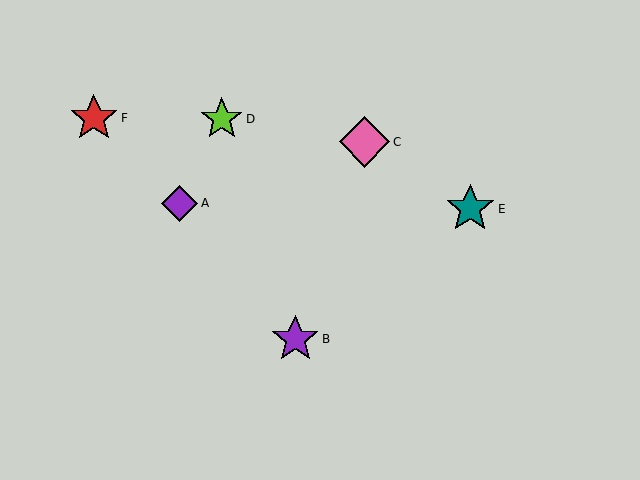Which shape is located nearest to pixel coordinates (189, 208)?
The purple diamond (labeled A) at (179, 203) is nearest to that location.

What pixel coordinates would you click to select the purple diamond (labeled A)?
Click at (179, 203) to select the purple diamond A.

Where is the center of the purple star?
The center of the purple star is at (295, 339).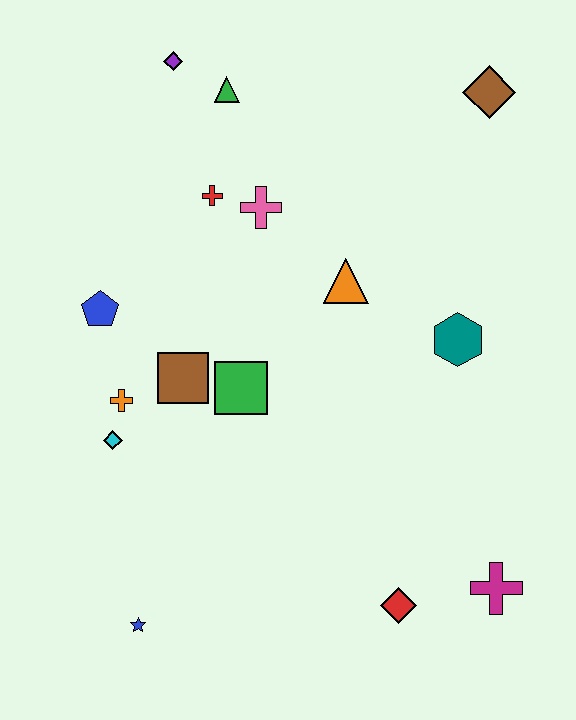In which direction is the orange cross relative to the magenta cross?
The orange cross is to the left of the magenta cross.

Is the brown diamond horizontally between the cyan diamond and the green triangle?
No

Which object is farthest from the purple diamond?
The magenta cross is farthest from the purple diamond.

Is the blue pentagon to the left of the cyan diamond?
Yes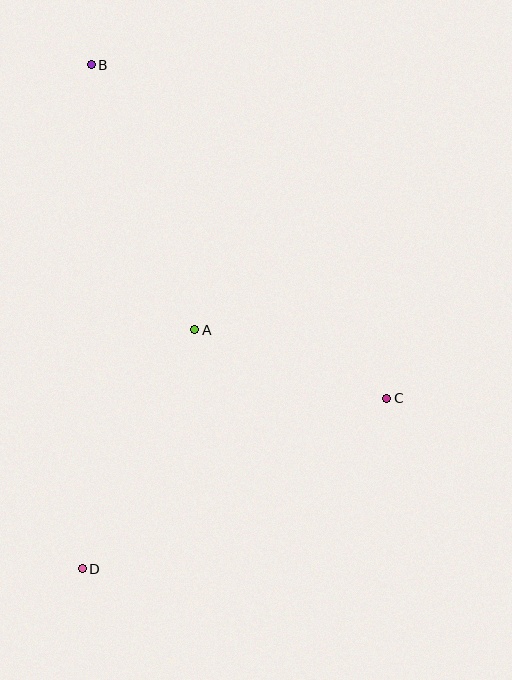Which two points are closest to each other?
Points A and C are closest to each other.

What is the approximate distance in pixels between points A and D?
The distance between A and D is approximately 264 pixels.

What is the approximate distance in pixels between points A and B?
The distance between A and B is approximately 285 pixels.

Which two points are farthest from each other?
Points B and D are farthest from each other.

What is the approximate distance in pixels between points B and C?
The distance between B and C is approximately 446 pixels.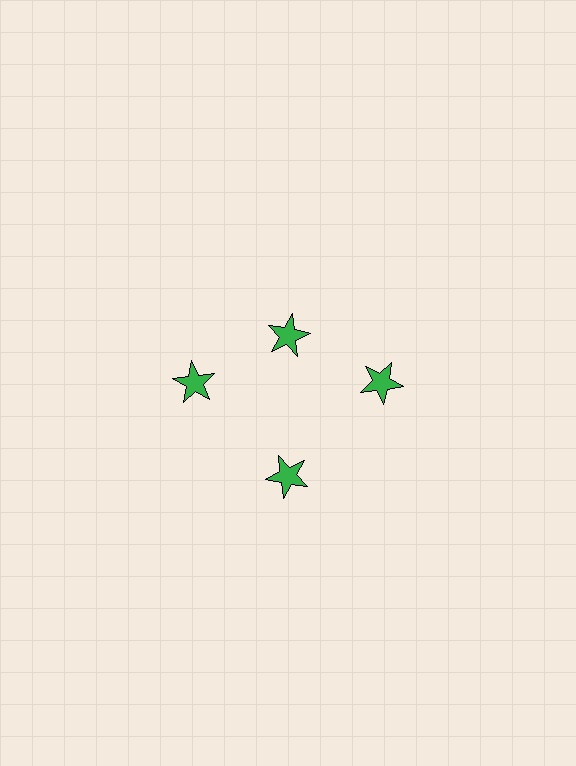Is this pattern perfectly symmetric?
No. The 4 green stars are arranged in a ring, but one element near the 12 o'clock position is pulled inward toward the center, breaking the 4-fold rotational symmetry.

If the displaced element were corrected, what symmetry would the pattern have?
It would have 4-fold rotational symmetry — the pattern would map onto itself every 90 degrees.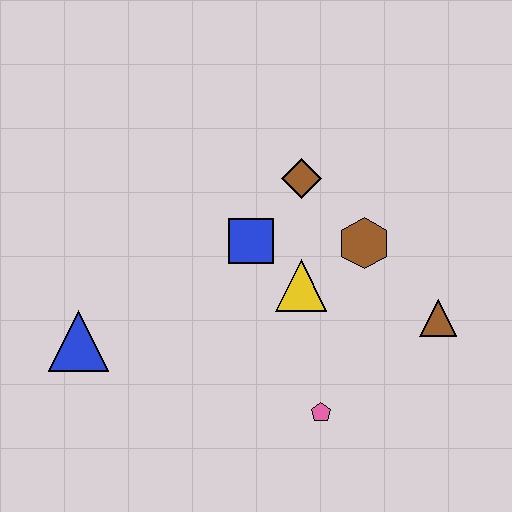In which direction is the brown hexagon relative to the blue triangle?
The brown hexagon is to the right of the blue triangle.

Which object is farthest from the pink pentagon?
The blue triangle is farthest from the pink pentagon.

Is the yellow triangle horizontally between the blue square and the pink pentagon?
Yes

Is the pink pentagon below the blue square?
Yes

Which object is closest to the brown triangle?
The brown hexagon is closest to the brown triangle.